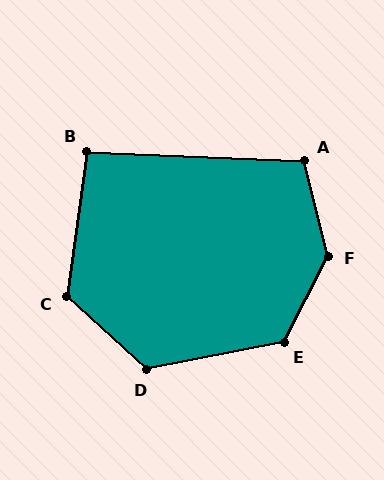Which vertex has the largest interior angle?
F, at approximately 138 degrees.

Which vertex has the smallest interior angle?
B, at approximately 96 degrees.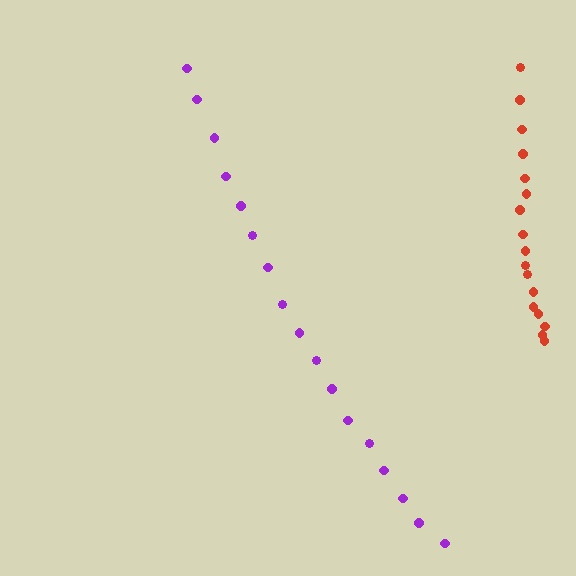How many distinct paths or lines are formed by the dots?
There are 2 distinct paths.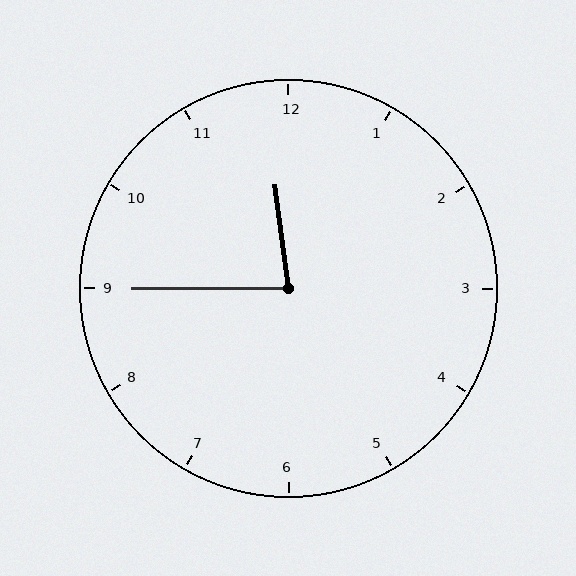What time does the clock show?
11:45.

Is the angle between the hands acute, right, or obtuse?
It is acute.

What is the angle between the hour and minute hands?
Approximately 82 degrees.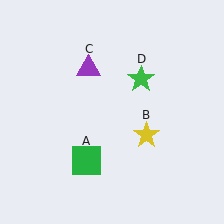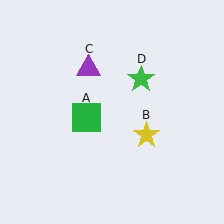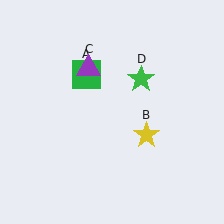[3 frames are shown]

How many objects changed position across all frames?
1 object changed position: green square (object A).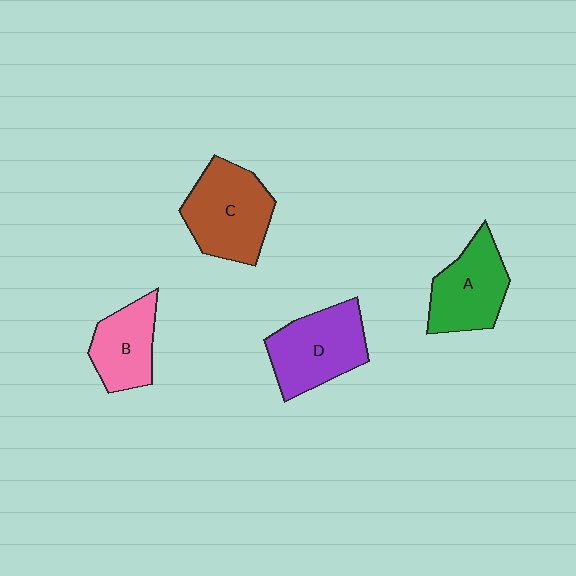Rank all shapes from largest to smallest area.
From largest to smallest: C (brown), D (purple), A (green), B (pink).